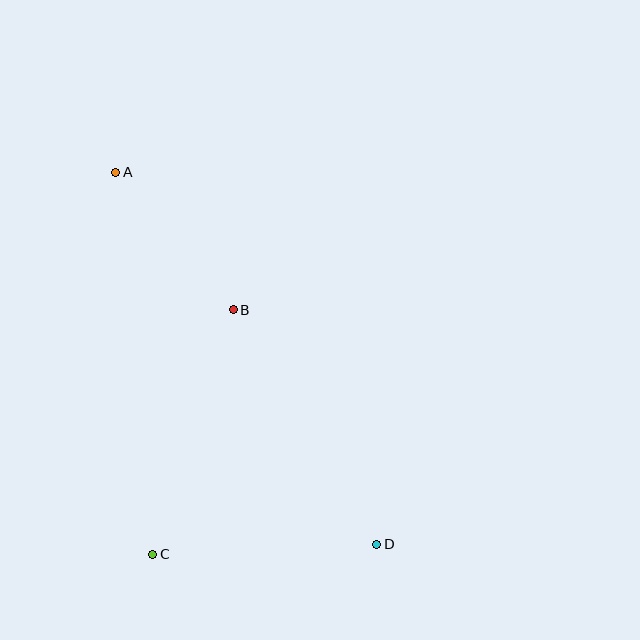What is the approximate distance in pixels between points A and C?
The distance between A and C is approximately 383 pixels.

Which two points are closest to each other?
Points A and B are closest to each other.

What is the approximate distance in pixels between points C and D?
The distance between C and D is approximately 224 pixels.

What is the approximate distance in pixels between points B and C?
The distance between B and C is approximately 257 pixels.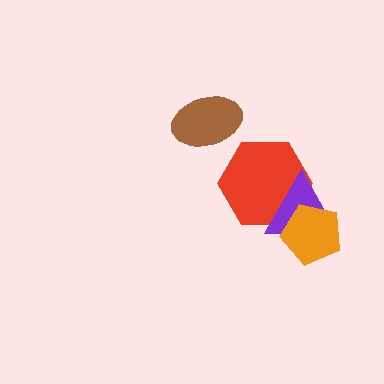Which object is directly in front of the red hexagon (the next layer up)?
The purple triangle is directly in front of the red hexagon.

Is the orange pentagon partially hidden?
No, no other shape covers it.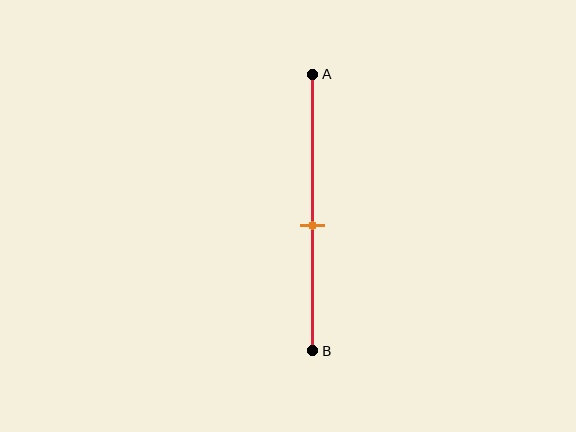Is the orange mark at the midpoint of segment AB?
No, the mark is at about 55% from A, not at the 50% midpoint.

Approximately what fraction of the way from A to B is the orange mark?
The orange mark is approximately 55% of the way from A to B.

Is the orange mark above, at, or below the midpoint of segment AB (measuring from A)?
The orange mark is below the midpoint of segment AB.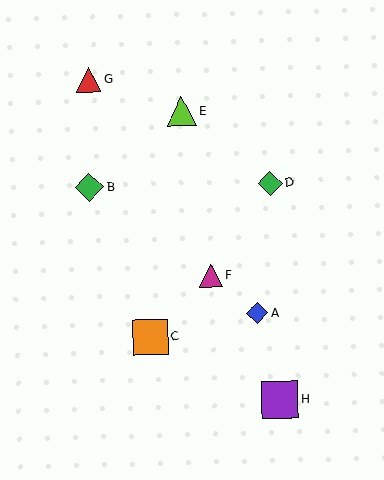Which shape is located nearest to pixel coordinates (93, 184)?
The green diamond (labeled B) at (90, 188) is nearest to that location.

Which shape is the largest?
The purple square (labeled H) is the largest.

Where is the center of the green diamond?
The center of the green diamond is at (270, 183).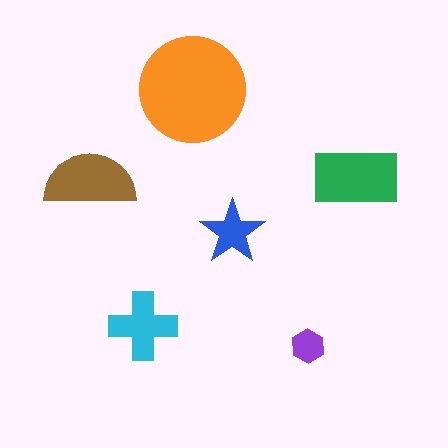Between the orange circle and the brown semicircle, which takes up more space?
The orange circle.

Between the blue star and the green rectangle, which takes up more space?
The green rectangle.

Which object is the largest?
The orange circle.